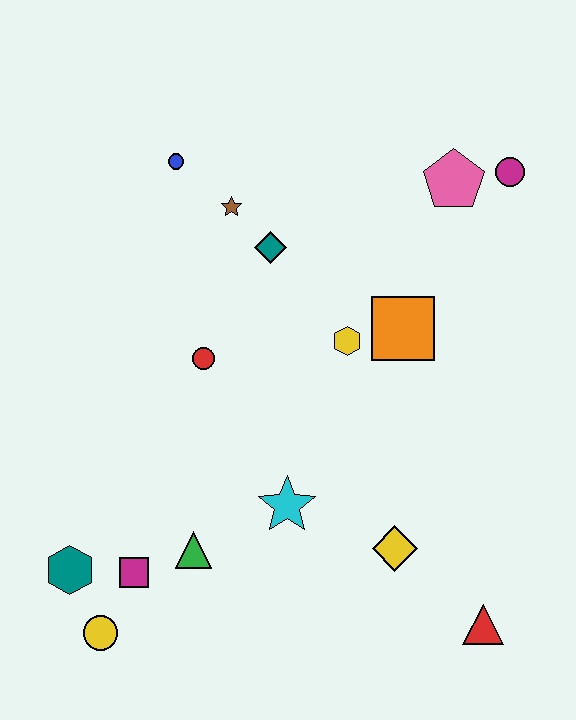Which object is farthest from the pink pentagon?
The yellow circle is farthest from the pink pentagon.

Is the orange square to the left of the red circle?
No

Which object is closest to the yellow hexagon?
The orange square is closest to the yellow hexagon.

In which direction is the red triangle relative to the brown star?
The red triangle is below the brown star.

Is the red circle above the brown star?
No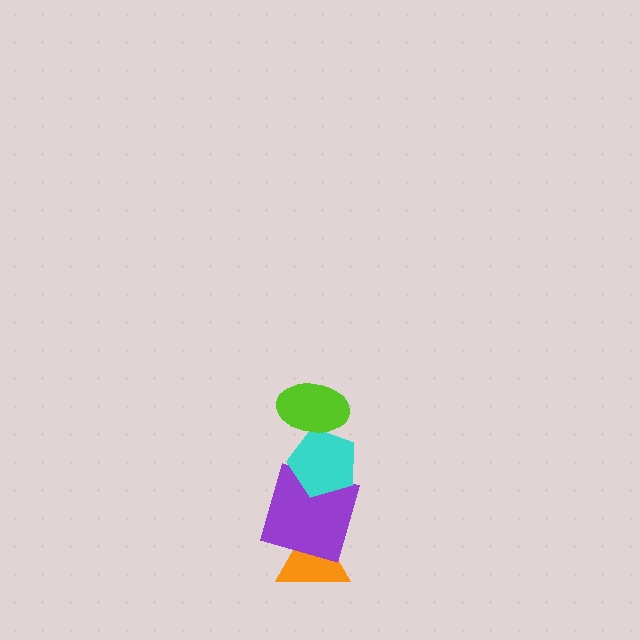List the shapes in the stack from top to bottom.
From top to bottom: the lime ellipse, the cyan pentagon, the purple square, the orange triangle.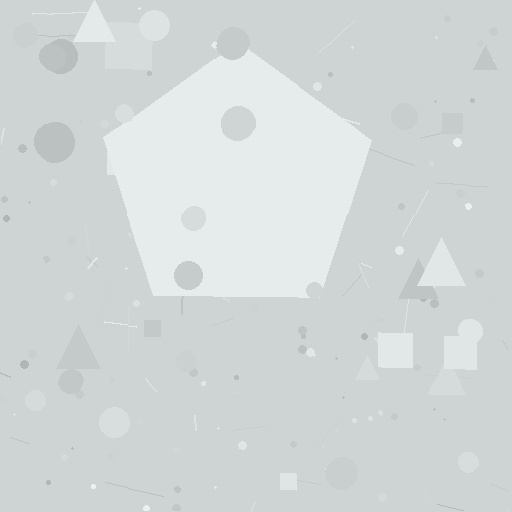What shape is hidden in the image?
A pentagon is hidden in the image.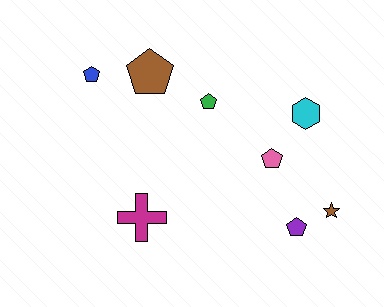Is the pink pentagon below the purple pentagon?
No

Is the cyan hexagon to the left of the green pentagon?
No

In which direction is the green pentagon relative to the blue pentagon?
The green pentagon is to the right of the blue pentagon.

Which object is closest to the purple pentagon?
The brown star is closest to the purple pentagon.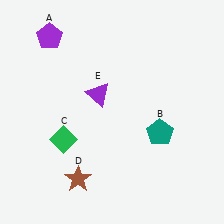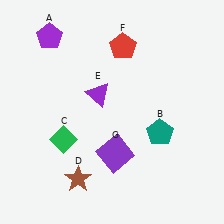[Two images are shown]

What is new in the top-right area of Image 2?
A red pentagon (F) was added in the top-right area of Image 2.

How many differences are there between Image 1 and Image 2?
There are 2 differences between the two images.